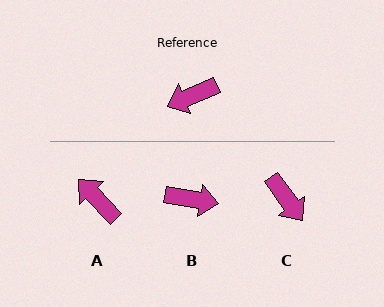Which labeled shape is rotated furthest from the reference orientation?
B, about 146 degrees away.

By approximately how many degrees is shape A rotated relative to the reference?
Approximately 70 degrees clockwise.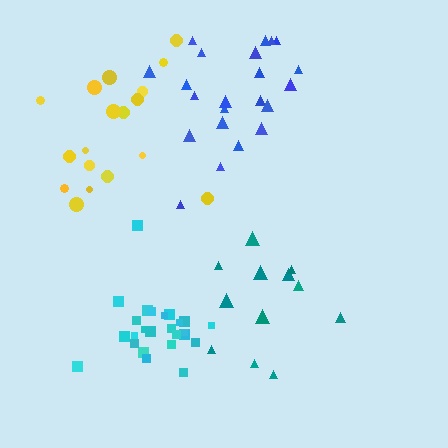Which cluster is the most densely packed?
Cyan.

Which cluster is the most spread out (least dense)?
Teal.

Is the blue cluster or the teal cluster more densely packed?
Blue.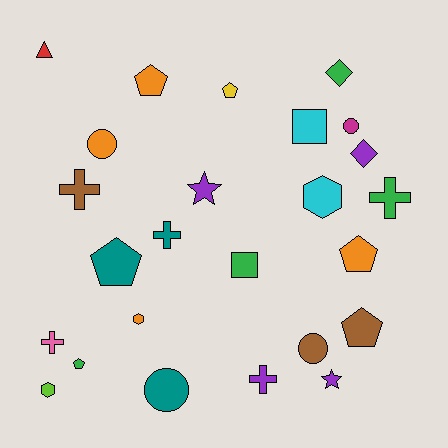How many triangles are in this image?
There is 1 triangle.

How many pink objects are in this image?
There is 1 pink object.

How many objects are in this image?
There are 25 objects.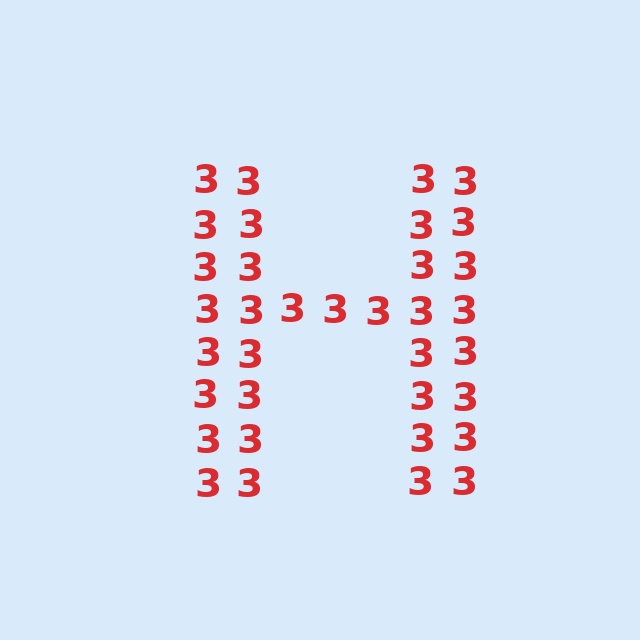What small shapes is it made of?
It is made of small digit 3's.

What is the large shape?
The large shape is the letter H.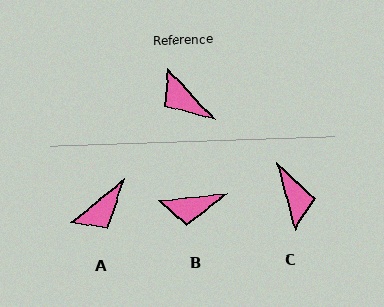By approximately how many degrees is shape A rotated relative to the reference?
Approximately 86 degrees counter-clockwise.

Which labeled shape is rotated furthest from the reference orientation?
C, about 152 degrees away.